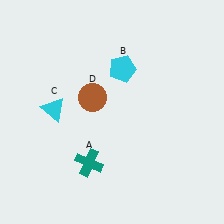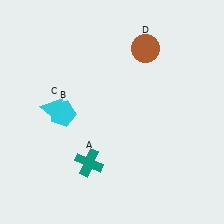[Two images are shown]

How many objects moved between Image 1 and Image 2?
2 objects moved between the two images.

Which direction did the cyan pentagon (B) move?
The cyan pentagon (B) moved left.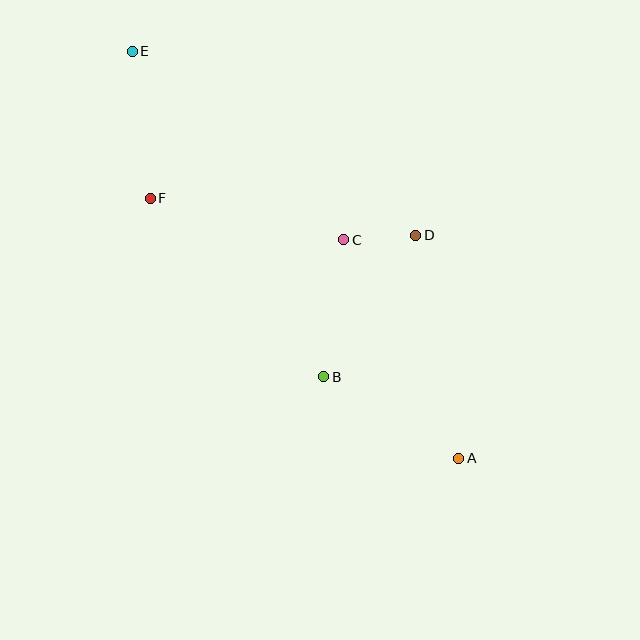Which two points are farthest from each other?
Points A and E are farthest from each other.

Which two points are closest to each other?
Points C and D are closest to each other.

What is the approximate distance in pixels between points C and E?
The distance between C and E is approximately 283 pixels.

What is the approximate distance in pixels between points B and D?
The distance between B and D is approximately 169 pixels.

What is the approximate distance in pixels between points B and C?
The distance between B and C is approximately 138 pixels.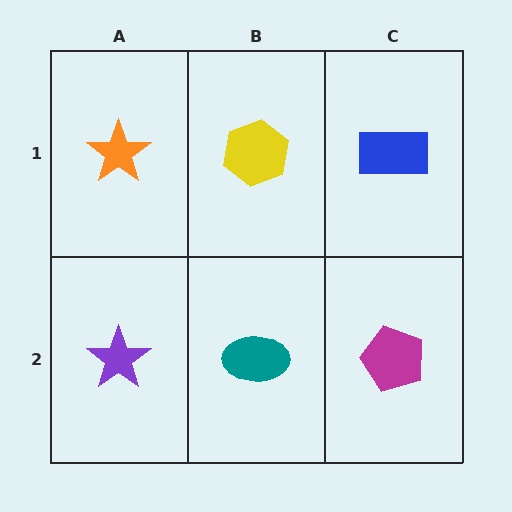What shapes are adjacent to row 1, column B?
A teal ellipse (row 2, column B), an orange star (row 1, column A), a blue rectangle (row 1, column C).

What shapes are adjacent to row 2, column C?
A blue rectangle (row 1, column C), a teal ellipse (row 2, column B).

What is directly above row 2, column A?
An orange star.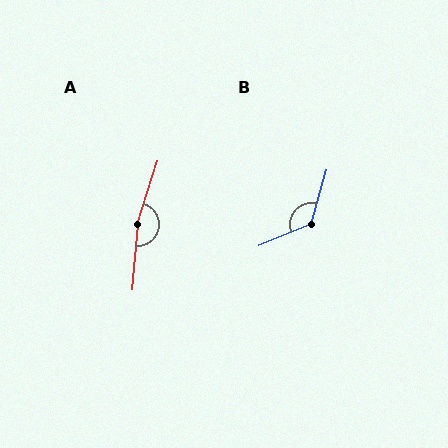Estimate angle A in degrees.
Approximately 167 degrees.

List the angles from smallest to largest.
B (128°), A (167°).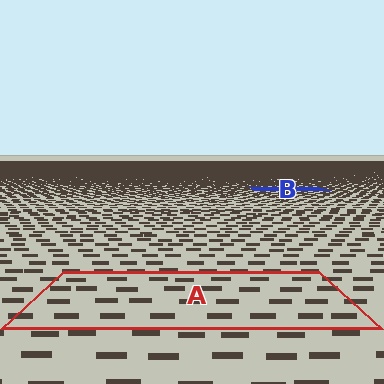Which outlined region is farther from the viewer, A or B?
Region B is farther from the viewer — the texture elements inside it appear smaller and more densely packed.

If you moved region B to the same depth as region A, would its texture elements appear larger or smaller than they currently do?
They would appear larger. At a closer depth, the same texture elements are projected at a bigger on-screen size.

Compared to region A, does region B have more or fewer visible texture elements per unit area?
Region B has more texture elements per unit area — they are packed more densely because it is farther away.